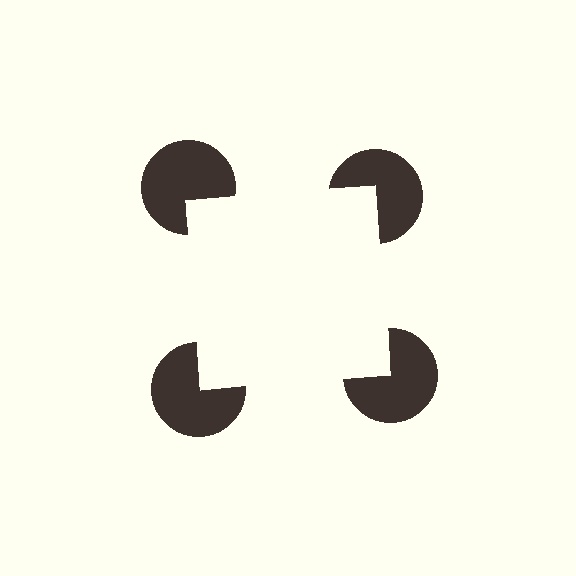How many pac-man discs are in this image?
There are 4 — one at each vertex of the illusory square.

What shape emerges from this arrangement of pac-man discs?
An illusory square — its edges are inferred from the aligned wedge cuts in the pac-man discs, not physically drawn.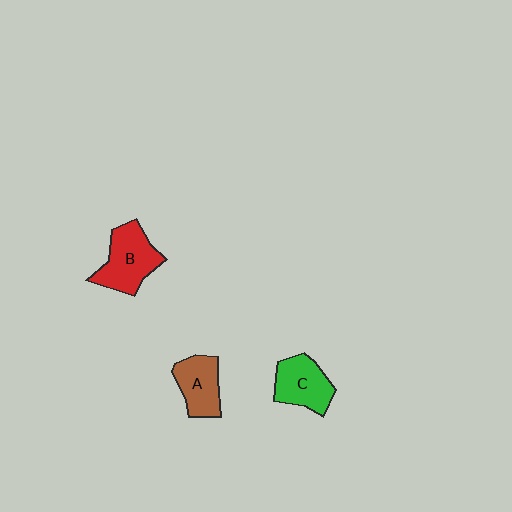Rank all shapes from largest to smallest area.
From largest to smallest: B (red), C (green), A (brown).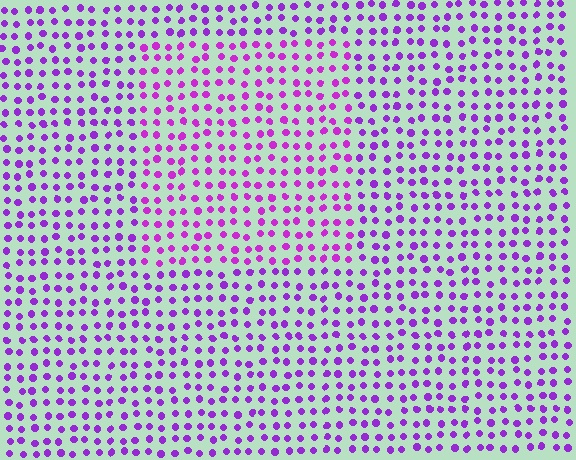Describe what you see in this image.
The image is filled with small purple elements in a uniform arrangement. A rectangle-shaped region is visible where the elements are tinted to a slightly different hue, forming a subtle color boundary.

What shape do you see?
I see a rectangle.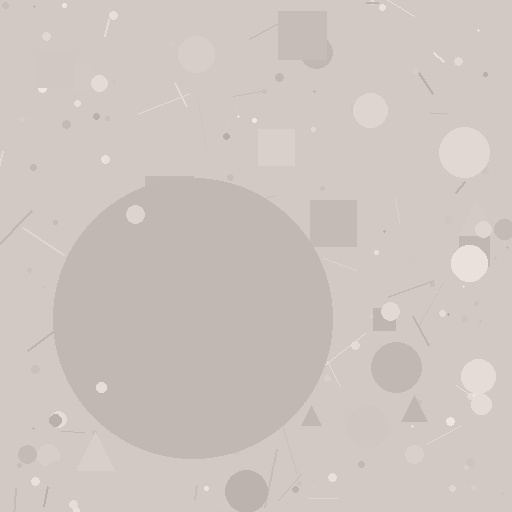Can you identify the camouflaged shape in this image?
The camouflaged shape is a circle.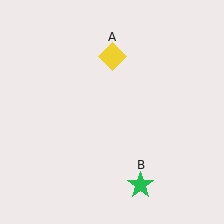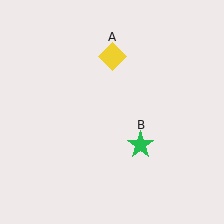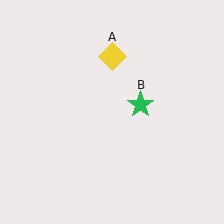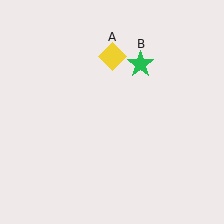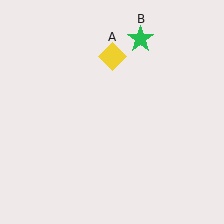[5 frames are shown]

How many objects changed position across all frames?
1 object changed position: green star (object B).